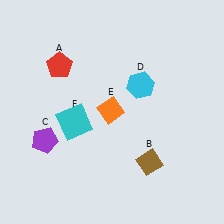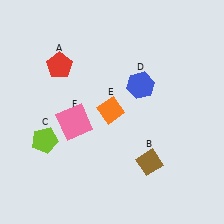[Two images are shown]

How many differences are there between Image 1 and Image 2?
There are 3 differences between the two images.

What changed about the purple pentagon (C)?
In Image 1, C is purple. In Image 2, it changed to lime.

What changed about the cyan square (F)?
In Image 1, F is cyan. In Image 2, it changed to pink.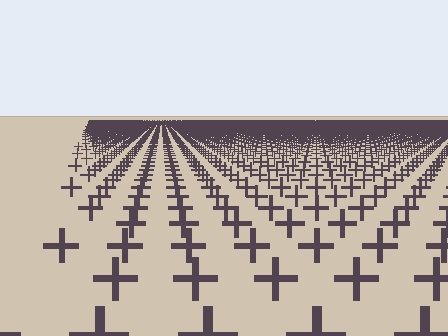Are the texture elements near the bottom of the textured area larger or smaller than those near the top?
Larger. Near the bottom, elements are closer to the viewer and appear at a bigger on-screen size.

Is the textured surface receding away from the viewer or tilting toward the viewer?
The surface is receding away from the viewer. Texture elements get smaller and denser toward the top.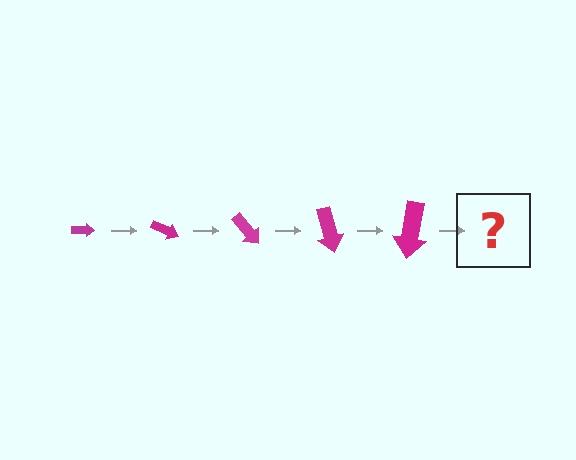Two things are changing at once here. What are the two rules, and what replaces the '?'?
The two rules are that the arrow grows larger each step and it rotates 25 degrees each step. The '?' should be an arrow, larger than the previous one and rotated 125 degrees from the start.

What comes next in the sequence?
The next element should be an arrow, larger than the previous one and rotated 125 degrees from the start.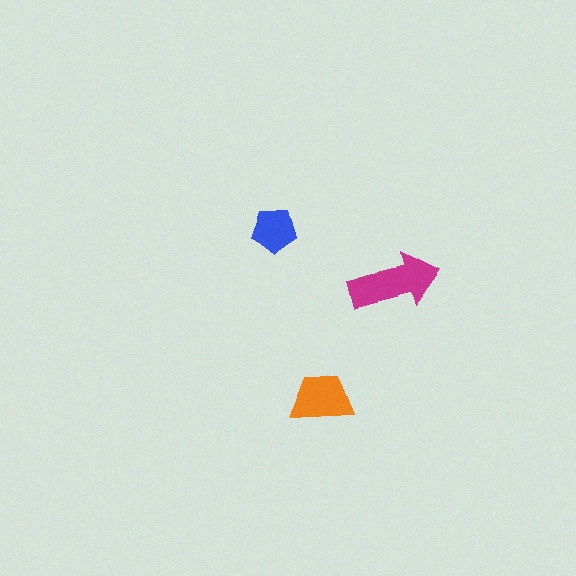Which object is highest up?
The blue pentagon is topmost.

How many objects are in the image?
There are 3 objects in the image.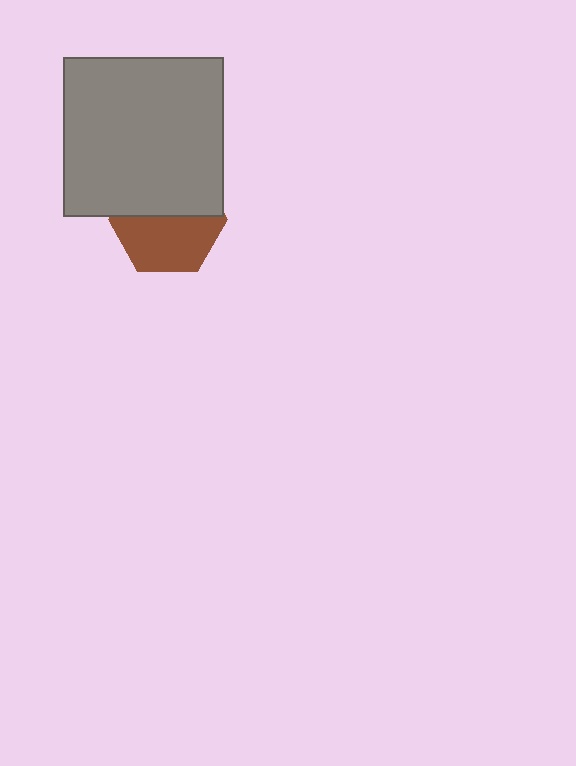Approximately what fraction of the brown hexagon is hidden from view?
Roughly 47% of the brown hexagon is hidden behind the gray square.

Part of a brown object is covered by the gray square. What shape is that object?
It is a hexagon.